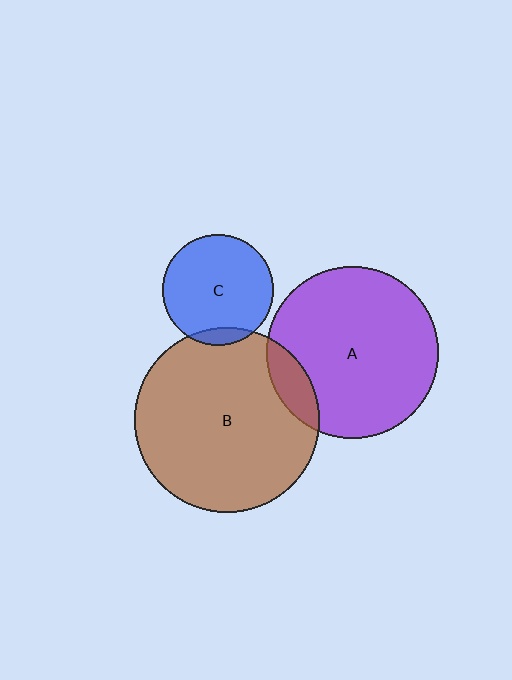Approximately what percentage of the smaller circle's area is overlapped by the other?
Approximately 10%.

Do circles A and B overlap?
Yes.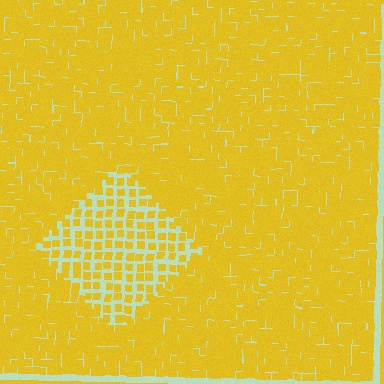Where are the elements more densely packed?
The elements are more densely packed outside the diamond boundary.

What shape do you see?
I see a diamond.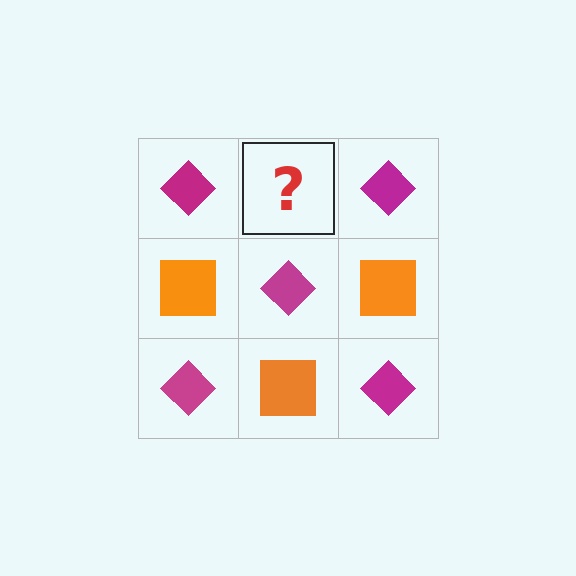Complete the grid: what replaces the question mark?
The question mark should be replaced with an orange square.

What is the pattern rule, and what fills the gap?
The rule is that it alternates magenta diamond and orange square in a checkerboard pattern. The gap should be filled with an orange square.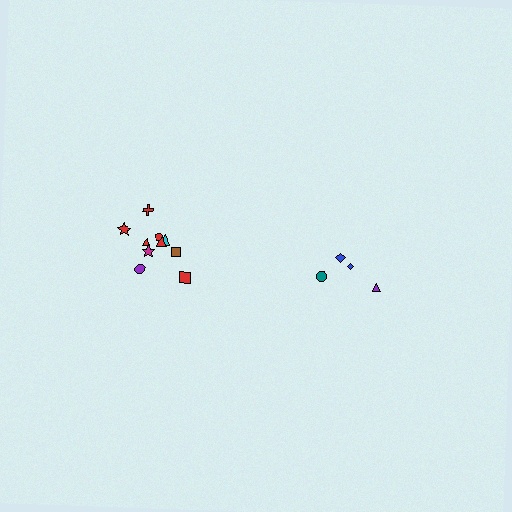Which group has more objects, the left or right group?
The left group.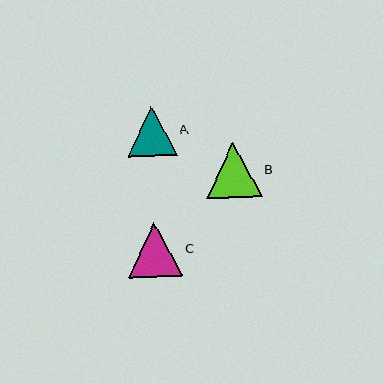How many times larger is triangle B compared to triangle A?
Triangle B is approximately 1.1 times the size of triangle A.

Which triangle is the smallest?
Triangle A is the smallest with a size of approximately 50 pixels.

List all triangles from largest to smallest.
From largest to smallest: B, C, A.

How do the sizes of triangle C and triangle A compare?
Triangle C and triangle A are approximately the same size.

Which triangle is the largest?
Triangle B is the largest with a size of approximately 56 pixels.